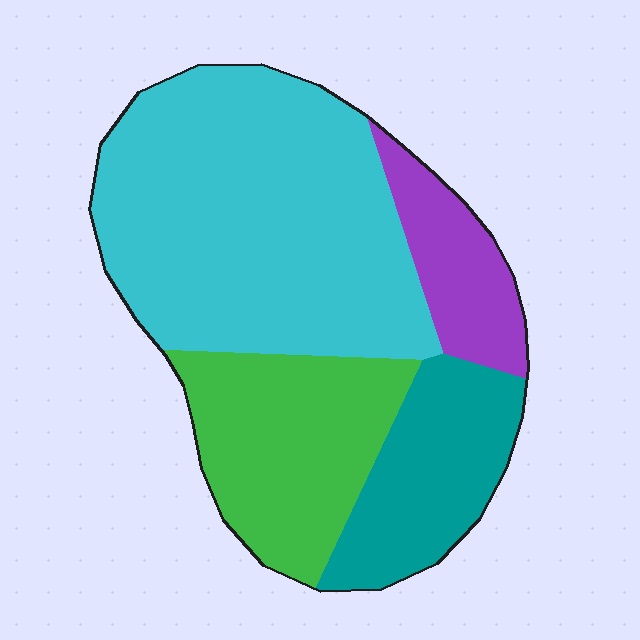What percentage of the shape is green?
Green takes up about one quarter (1/4) of the shape.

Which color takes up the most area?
Cyan, at roughly 50%.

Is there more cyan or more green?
Cyan.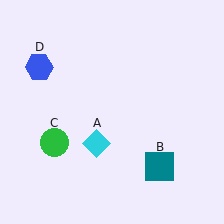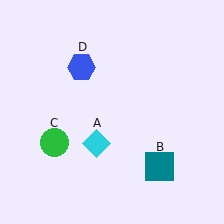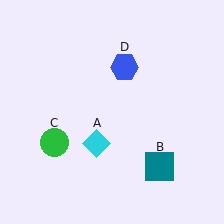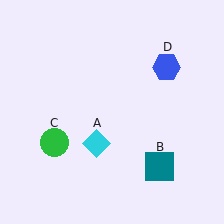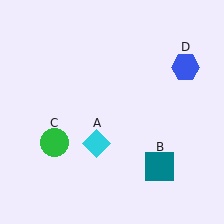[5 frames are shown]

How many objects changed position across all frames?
1 object changed position: blue hexagon (object D).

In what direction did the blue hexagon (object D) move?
The blue hexagon (object D) moved right.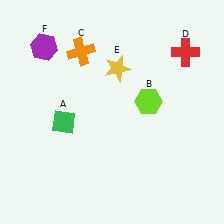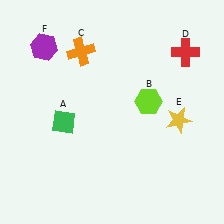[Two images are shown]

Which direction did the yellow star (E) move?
The yellow star (E) moved right.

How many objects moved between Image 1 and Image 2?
1 object moved between the two images.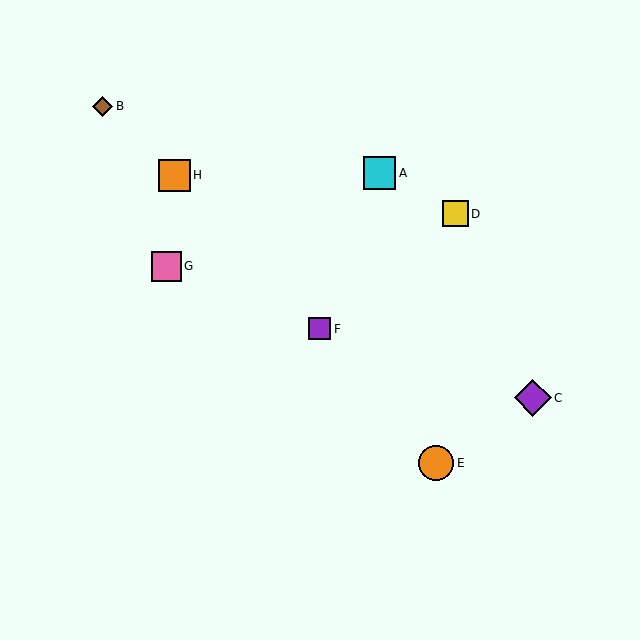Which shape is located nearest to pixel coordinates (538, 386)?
The purple diamond (labeled C) at (533, 398) is nearest to that location.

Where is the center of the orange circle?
The center of the orange circle is at (436, 463).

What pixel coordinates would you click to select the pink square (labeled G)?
Click at (166, 266) to select the pink square G.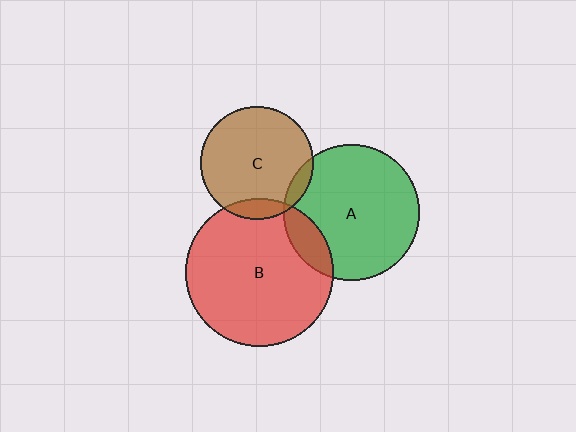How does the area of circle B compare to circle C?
Approximately 1.7 times.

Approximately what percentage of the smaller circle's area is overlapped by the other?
Approximately 10%.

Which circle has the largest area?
Circle B (red).